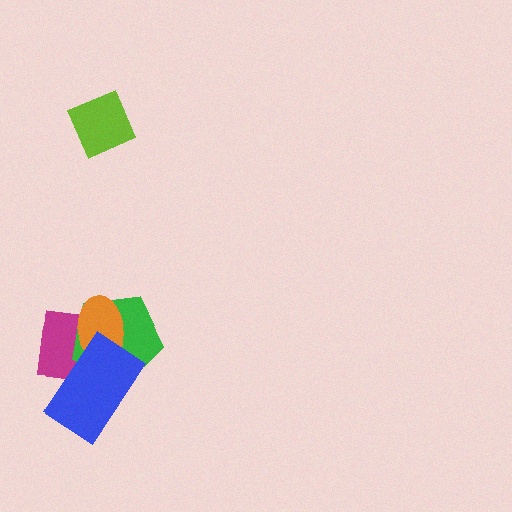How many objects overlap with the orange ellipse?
3 objects overlap with the orange ellipse.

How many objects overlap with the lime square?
0 objects overlap with the lime square.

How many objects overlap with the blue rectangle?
3 objects overlap with the blue rectangle.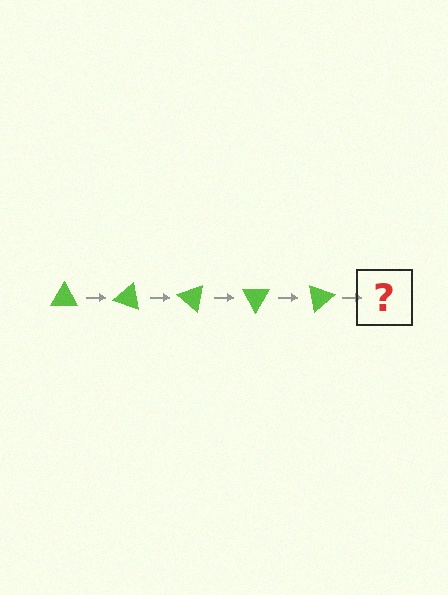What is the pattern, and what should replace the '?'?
The pattern is that the triangle rotates 20 degrees each step. The '?' should be a lime triangle rotated 100 degrees.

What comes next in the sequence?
The next element should be a lime triangle rotated 100 degrees.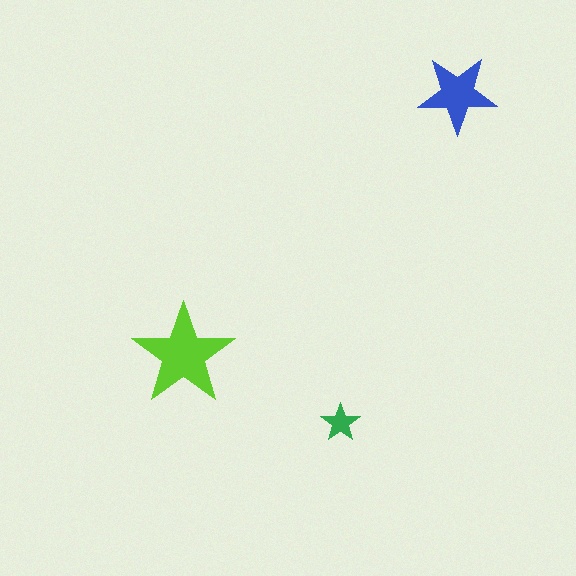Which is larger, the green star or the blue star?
The blue one.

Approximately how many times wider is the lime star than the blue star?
About 1.5 times wider.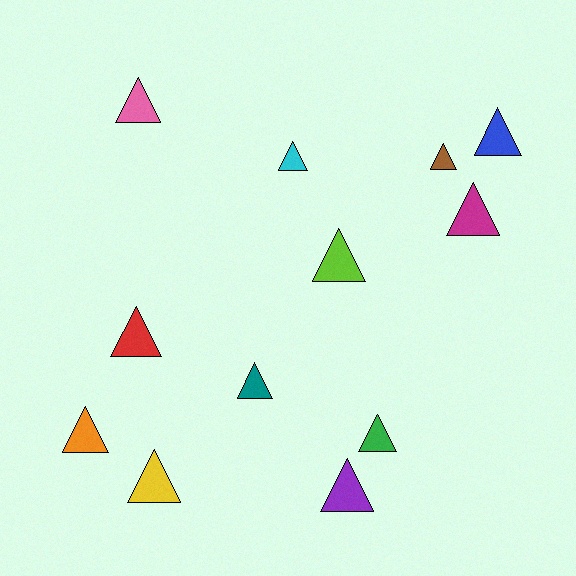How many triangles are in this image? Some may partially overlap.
There are 12 triangles.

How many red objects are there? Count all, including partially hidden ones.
There is 1 red object.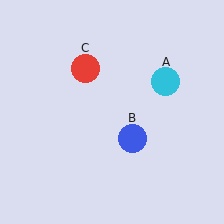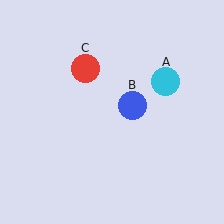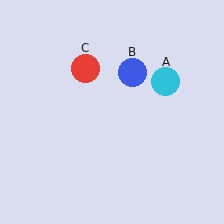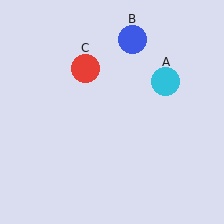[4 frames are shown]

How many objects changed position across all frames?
1 object changed position: blue circle (object B).